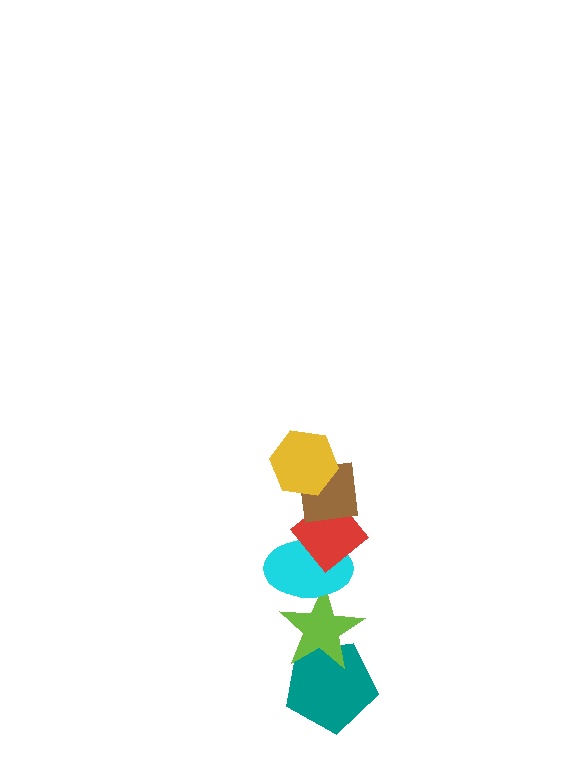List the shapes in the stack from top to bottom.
From top to bottom: the yellow hexagon, the brown square, the red diamond, the cyan ellipse, the lime star, the teal pentagon.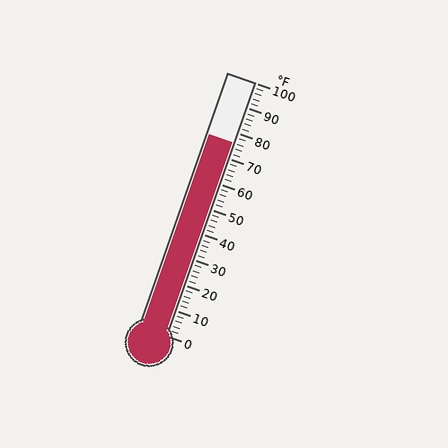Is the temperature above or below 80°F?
The temperature is below 80°F.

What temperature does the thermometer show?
The thermometer shows approximately 76°F.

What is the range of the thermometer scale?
The thermometer scale ranges from 0°F to 100°F.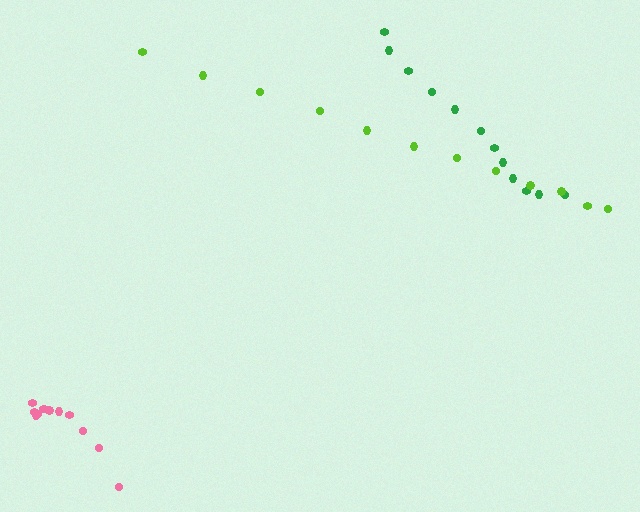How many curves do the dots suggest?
There are 3 distinct paths.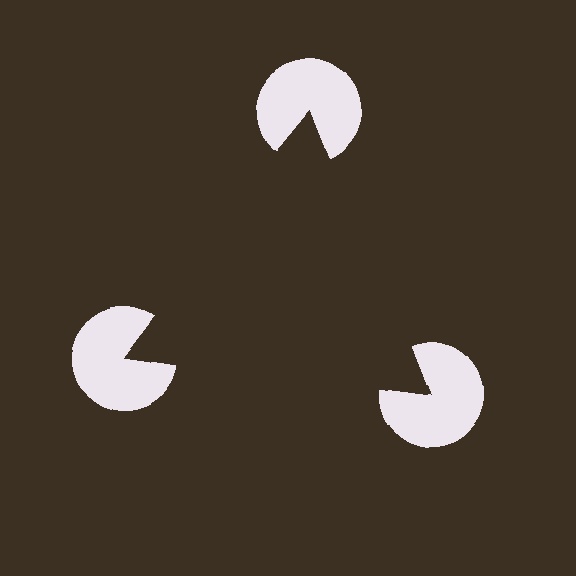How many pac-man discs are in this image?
There are 3 — one at each vertex of the illusory triangle.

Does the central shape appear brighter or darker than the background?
It typically appears slightly darker than the background, even though no actual brightness change is drawn.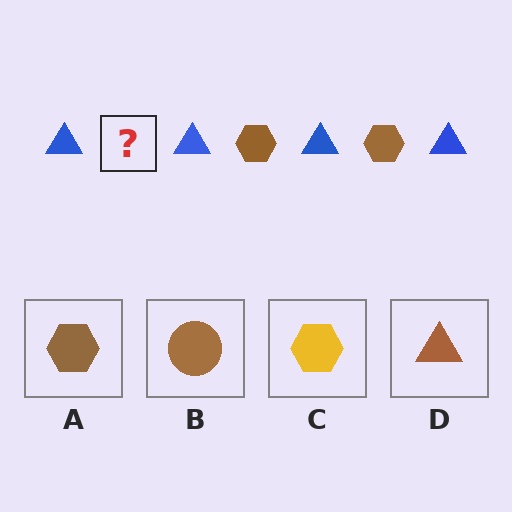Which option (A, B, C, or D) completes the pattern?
A.